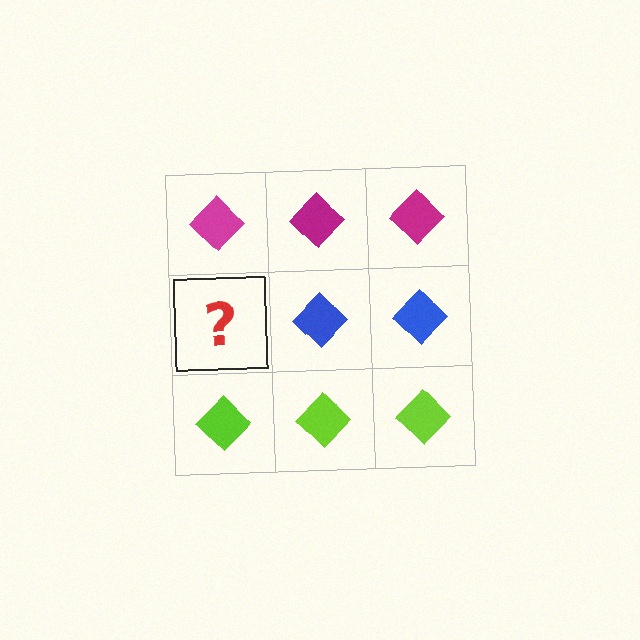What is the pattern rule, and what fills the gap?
The rule is that each row has a consistent color. The gap should be filled with a blue diamond.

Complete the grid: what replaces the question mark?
The question mark should be replaced with a blue diamond.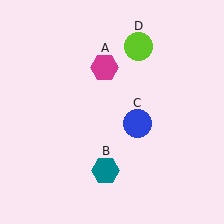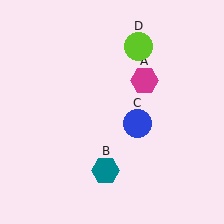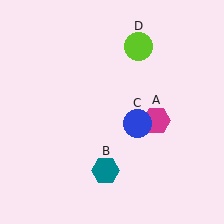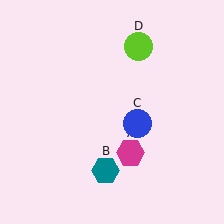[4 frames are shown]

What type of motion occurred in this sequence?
The magenta hexagon (object A) rotated clockwise around the center of the scene.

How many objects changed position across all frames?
1 object changed position: magenta hexagon (object A).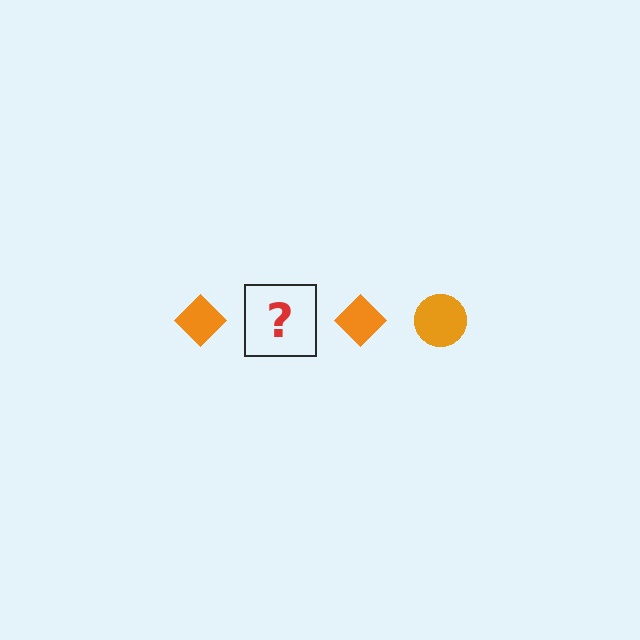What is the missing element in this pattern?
The missing element is an orange circle.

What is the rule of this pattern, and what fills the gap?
The rule is that the pattern cycles through diamond, circle shapes in orange. The gap should be filled with an orange circle.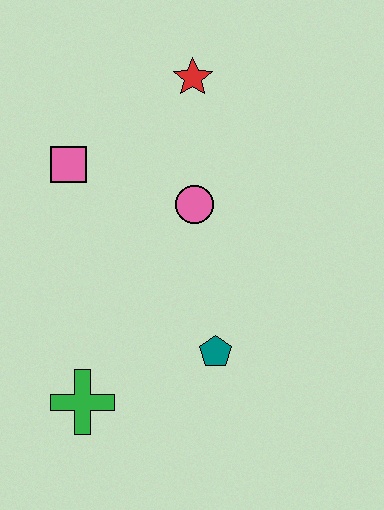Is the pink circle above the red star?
No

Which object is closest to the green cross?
The teal pentagon is closest to the green cross.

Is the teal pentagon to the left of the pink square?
No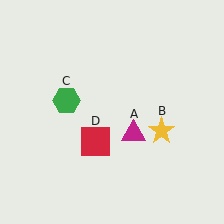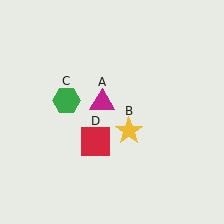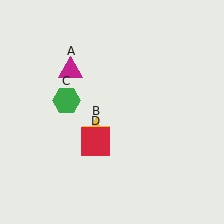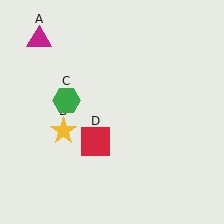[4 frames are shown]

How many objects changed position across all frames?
2 objects changed position: magenta triangle (object A), yellow star (object B).